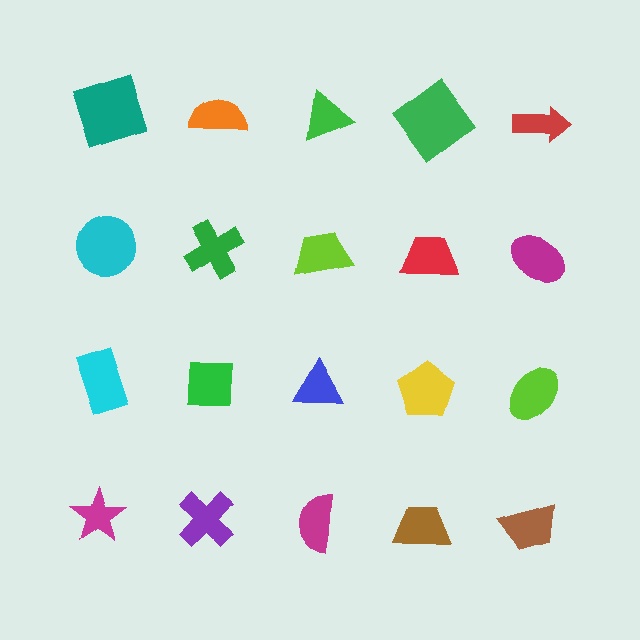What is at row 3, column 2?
A green square.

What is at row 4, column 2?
A purple cross.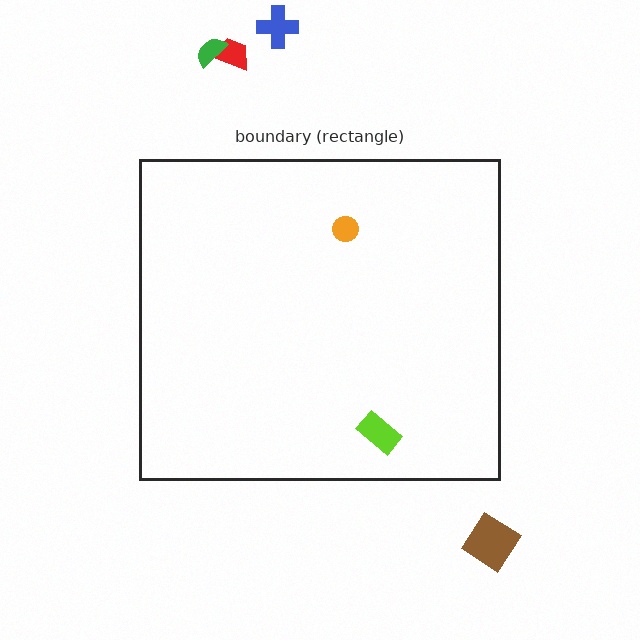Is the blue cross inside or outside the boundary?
Outside.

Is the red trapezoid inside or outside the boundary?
Outside.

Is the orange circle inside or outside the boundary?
Inside.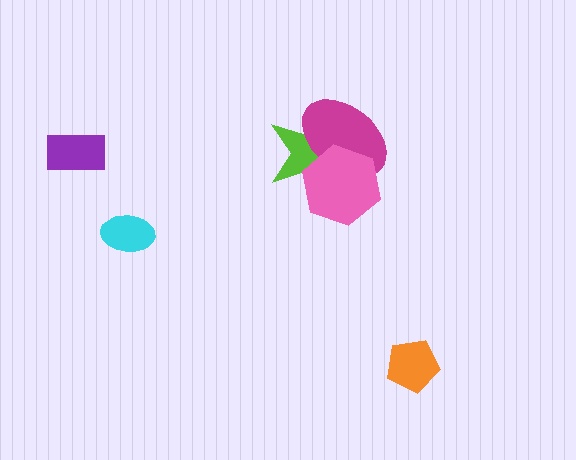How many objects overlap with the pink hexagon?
2 objects overlap with the pink hexagon.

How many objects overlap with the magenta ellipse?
2 objects overlap with the magenta ellipse.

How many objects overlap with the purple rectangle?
0 objects overlap with the purple rectangle.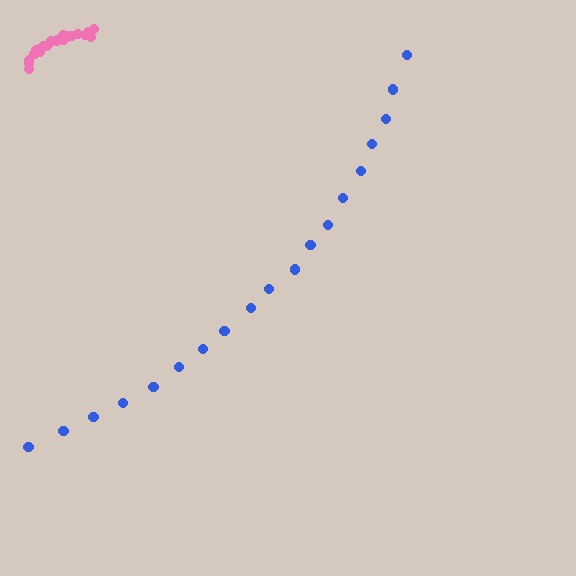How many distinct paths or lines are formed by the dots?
There are 2 distinct paths.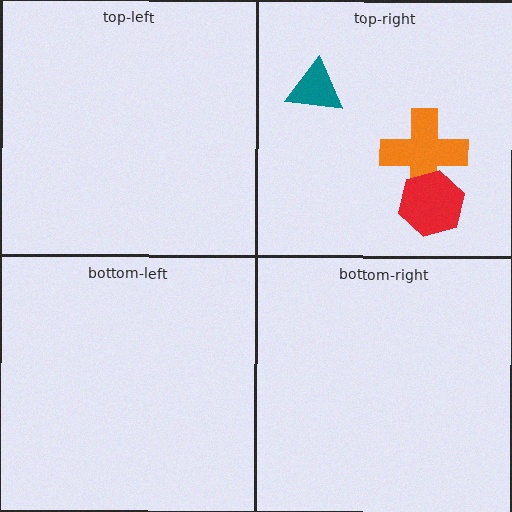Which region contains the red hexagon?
The top-right region.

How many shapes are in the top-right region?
3.